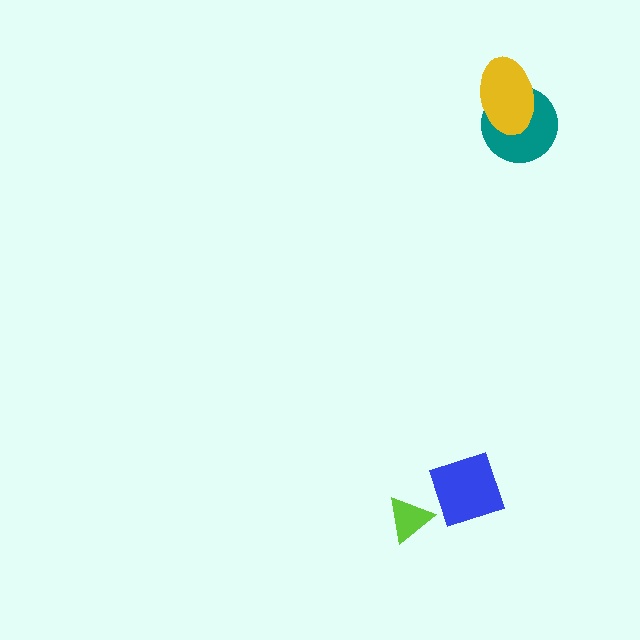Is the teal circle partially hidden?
Yes, it is partially covered by another shape.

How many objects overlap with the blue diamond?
0 objects overlap with the blue diamond.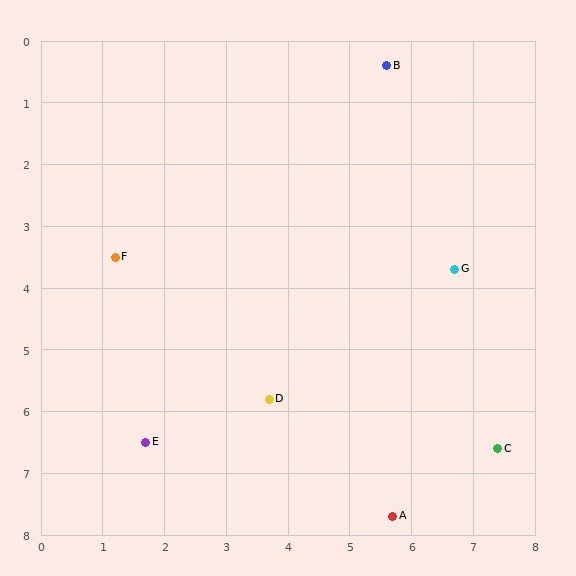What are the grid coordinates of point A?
Point A is at approximately (5.7, 7.7).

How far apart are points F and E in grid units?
Points F and E are about 3.0 grid units apart.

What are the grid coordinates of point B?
Point B is at approximately (5.6, 0.4).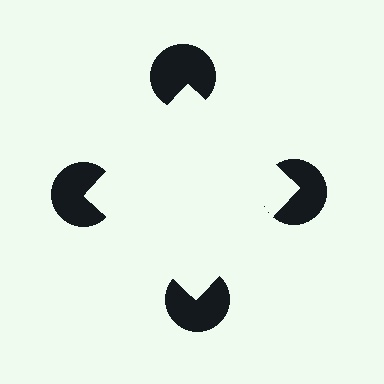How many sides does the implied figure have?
4 sides.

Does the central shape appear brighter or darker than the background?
It typically appears slightly brighter than the background, even though no actual brightness change is drawn.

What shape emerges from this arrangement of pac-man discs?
An illusory square — its edges are inferred from the aligned wedge cuts in the pac-man discs, not physically drawn.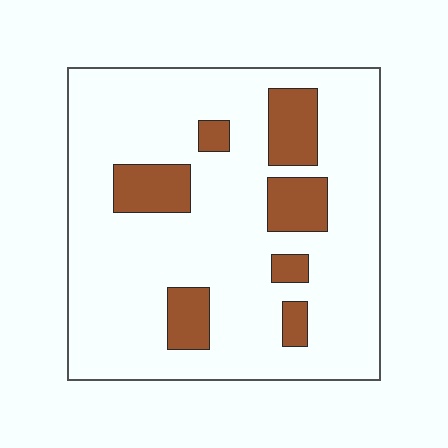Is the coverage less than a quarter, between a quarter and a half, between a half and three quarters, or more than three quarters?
Less than a quarter.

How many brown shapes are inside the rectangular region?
7.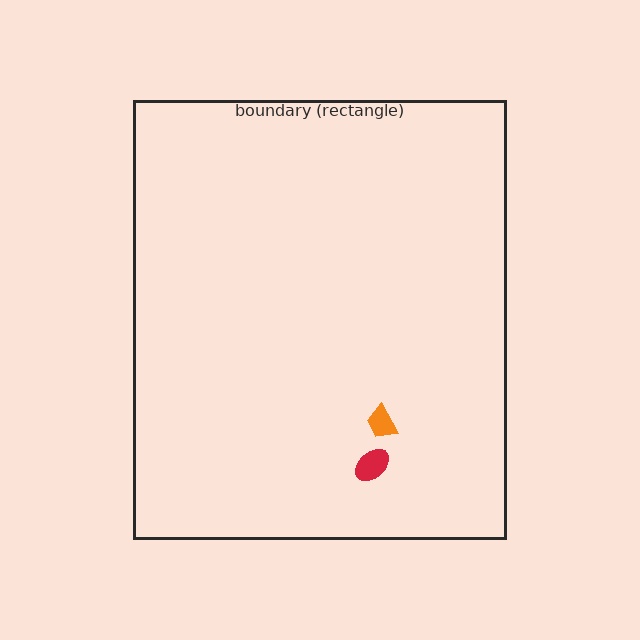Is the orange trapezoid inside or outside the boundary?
Inside.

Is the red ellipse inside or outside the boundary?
Inside.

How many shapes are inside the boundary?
2 inside, 0 outside.